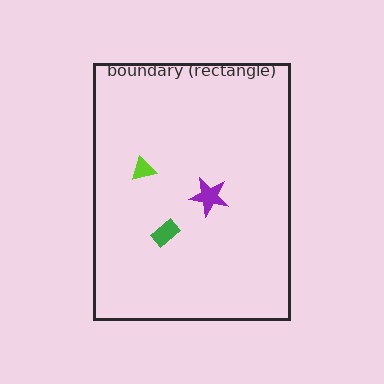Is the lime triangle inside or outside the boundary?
Inside.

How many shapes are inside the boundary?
3 inside, 0 outside.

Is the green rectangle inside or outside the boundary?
Inside.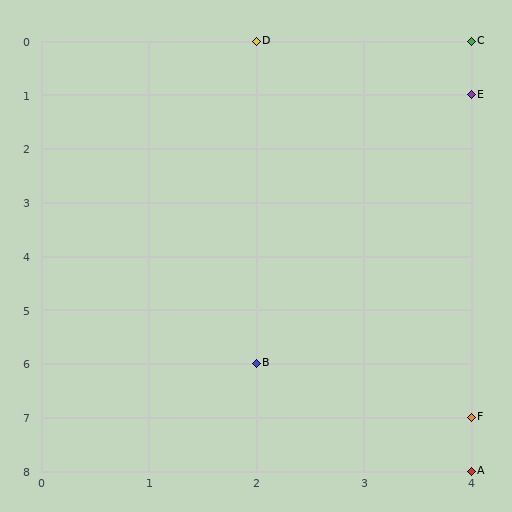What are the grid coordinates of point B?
Point B is at grid coordinates (2, 6).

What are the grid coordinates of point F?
Point F is at grid coordinates (4, 7).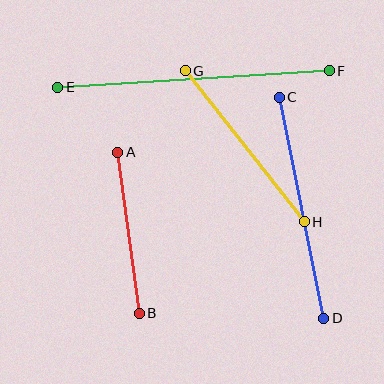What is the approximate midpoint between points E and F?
The midpoint is at approximately (193, 79) pixels.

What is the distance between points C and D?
The distance is approximately 225 pixels.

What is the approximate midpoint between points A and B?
The midpoint is at approximately (129, 233) pixels.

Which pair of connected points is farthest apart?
Points E and F are farthest apart.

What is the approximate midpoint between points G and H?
The midpoint is at approximately (245, 146) pixels.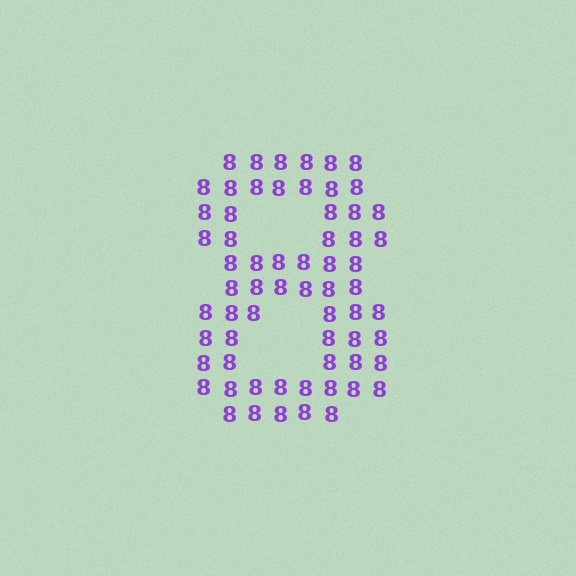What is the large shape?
The large shape is the digit 8.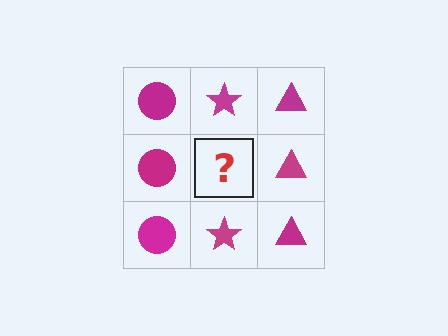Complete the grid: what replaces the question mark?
The question mark should be replaced with a magenta star.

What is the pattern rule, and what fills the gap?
The rule is that each column has a consistent shape. The gap should be filled with a magenta star.